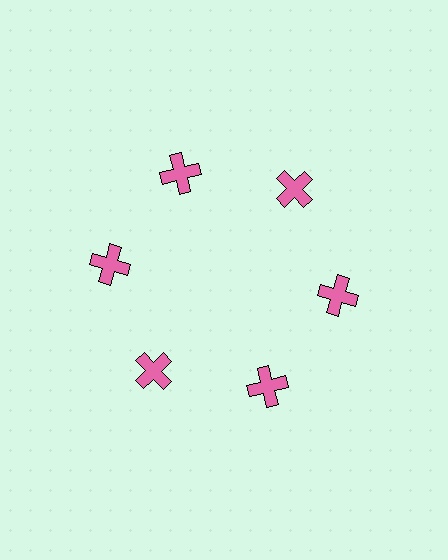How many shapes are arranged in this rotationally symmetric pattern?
There are 6 shapes, arranged in 6 groups of 1.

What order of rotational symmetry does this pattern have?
This pattern has 6-fold rotational symmetry.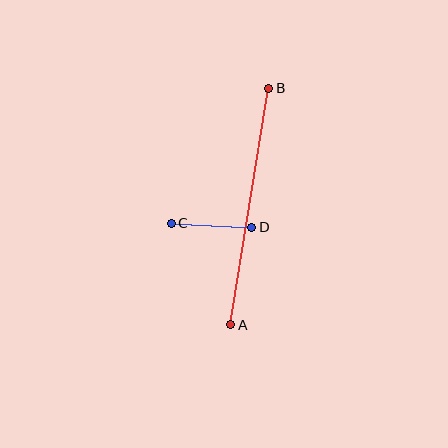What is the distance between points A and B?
The distance is approximately 240 pixels.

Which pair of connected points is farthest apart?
Points A and B are farthest apart.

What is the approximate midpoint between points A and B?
The midpoint is at approximately (250, 207) pixels.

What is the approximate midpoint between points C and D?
The midpoint is at approximately (211, 225) pixels.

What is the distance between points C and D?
The distance is approximately 81 pixels.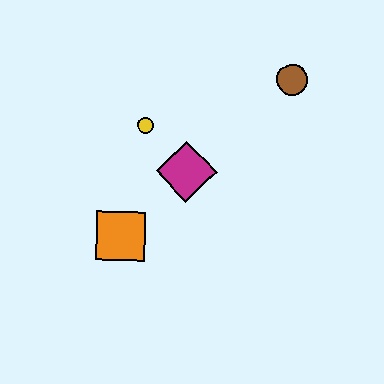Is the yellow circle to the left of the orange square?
No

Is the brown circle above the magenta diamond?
Yes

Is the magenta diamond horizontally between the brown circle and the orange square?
Yes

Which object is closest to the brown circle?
The magenta diamond is closest to the brown circle.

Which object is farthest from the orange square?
The brown circle is farthest from the orange square.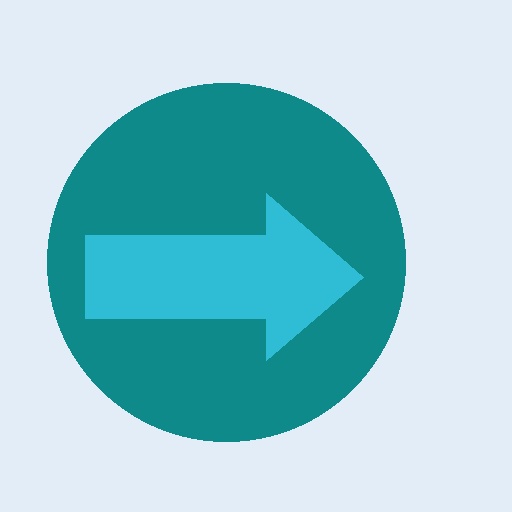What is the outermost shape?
The teal circle.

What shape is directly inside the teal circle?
The cyan arrow.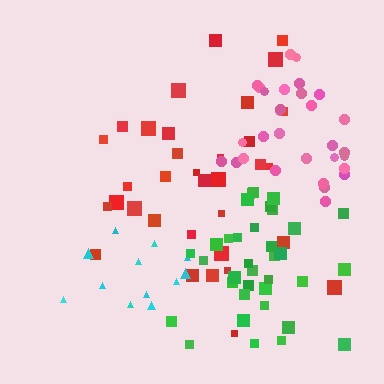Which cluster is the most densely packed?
Green.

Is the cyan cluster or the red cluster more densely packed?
Cyan.